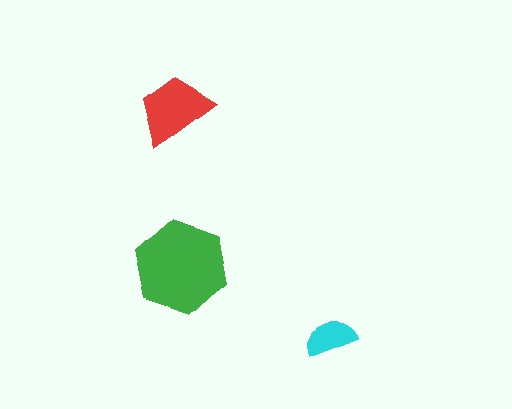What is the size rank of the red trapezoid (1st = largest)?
2nd.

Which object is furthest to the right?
The cyan semicircle is rightmost.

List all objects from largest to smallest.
The green hexagon, the red trapezoid, the cyan semicircle.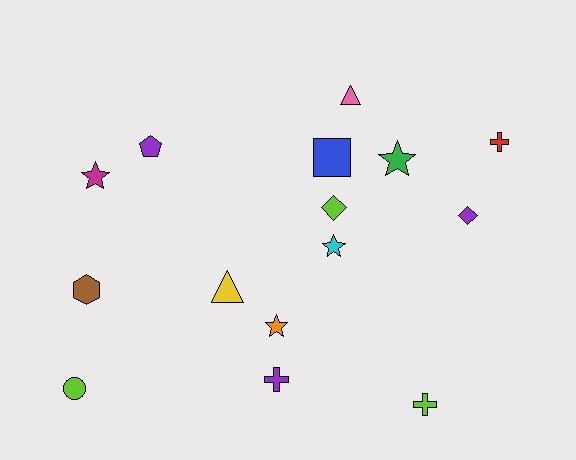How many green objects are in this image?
There is 1 green object.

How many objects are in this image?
There are 15 objects.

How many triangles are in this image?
There are 2 triangles.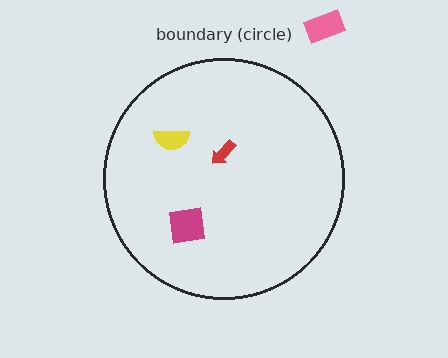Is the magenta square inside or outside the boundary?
Inside.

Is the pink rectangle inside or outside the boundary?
Outside.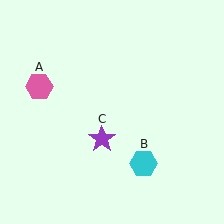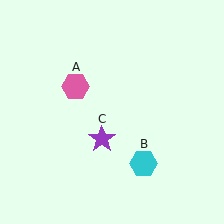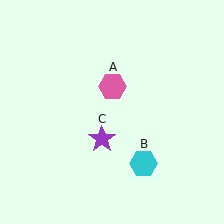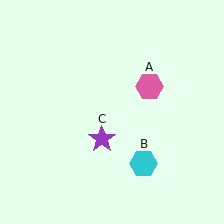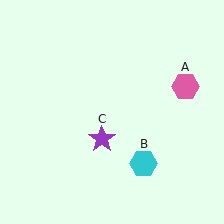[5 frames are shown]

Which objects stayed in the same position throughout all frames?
Cyan hexagon (object B) and purple star (object C) remained stationary.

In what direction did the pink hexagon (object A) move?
The pink hexagon (object A) moved right.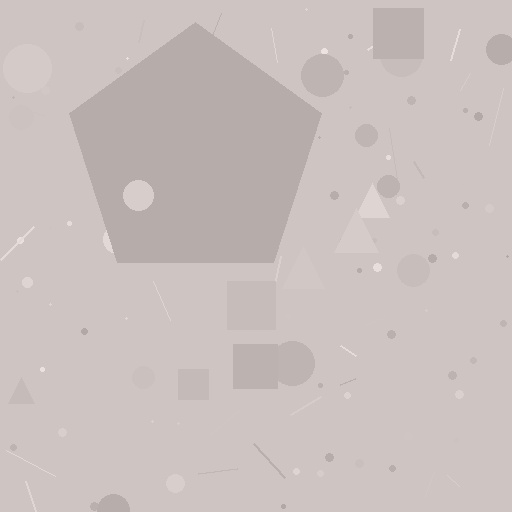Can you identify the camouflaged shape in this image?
The camouflaged shape is a pentagon.